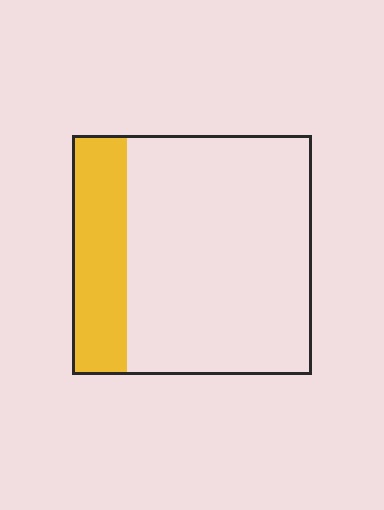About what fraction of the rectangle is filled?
About one quarter (1/4).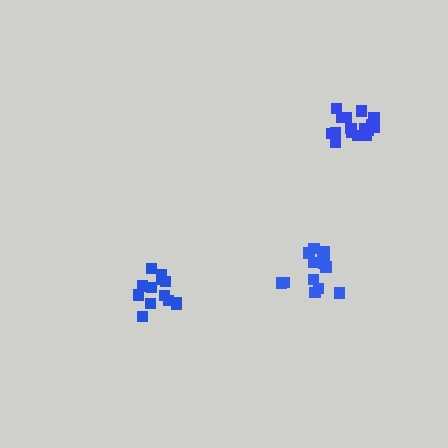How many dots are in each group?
Group 1: 14 dots, Group 2: 13 dots, Group 3: 16 dots (43 total).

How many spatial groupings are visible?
There are 3 spatial groupings.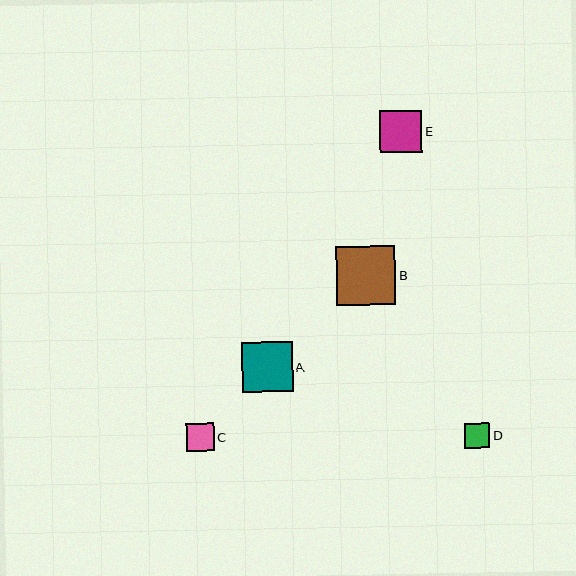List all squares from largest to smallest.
From largest to smallest: B, A, E, C, D.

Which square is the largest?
Square B is the largest with a size of approximately 60 pixels.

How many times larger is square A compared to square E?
Square A is approximately 1.2 times the size of square E.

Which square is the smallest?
Square D is the smallest with a size of approximately 25 pixels.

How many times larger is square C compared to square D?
Square C is approximately 1.1 times the size of square D.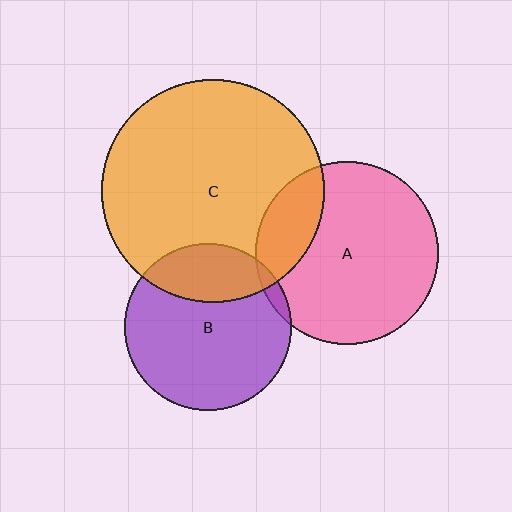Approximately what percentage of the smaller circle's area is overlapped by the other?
Approximately 25%.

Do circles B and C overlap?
Yes.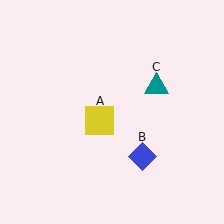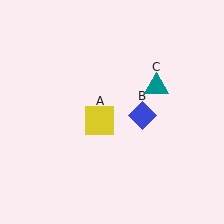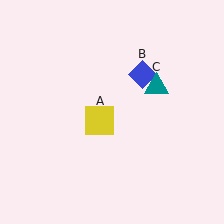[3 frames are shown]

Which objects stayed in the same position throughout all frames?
Yellow square (object A) and teal triangle (object C) remained stationary.